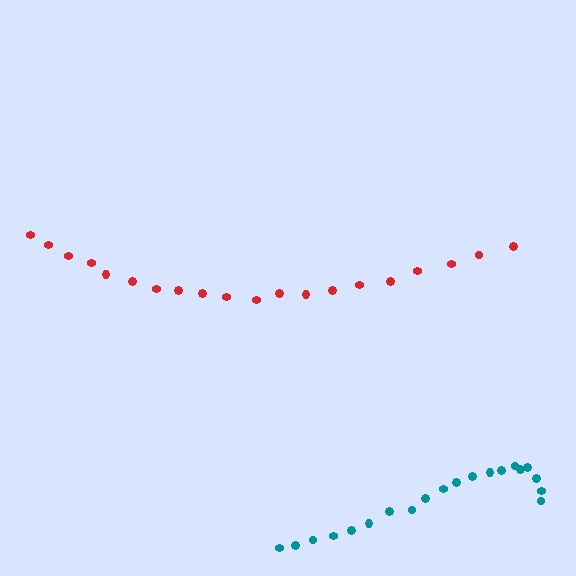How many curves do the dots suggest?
There are 2 distinct paths.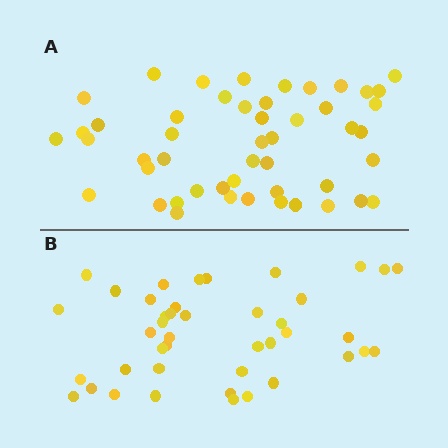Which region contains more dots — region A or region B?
Region A (the top region) has more dots.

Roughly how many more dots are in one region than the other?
Region A has roughly 8 or so more dots than region B.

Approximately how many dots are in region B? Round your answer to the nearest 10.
About 40 dots. (The exact count is 42, which rounds to 40.)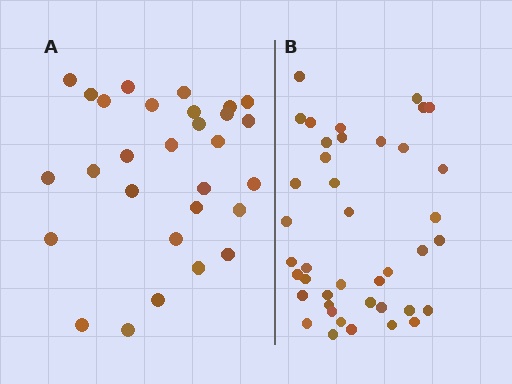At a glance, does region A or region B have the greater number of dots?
Region B (the right region) has more dots.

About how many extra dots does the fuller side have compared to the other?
Region B has roughly 12 or so more dots than region A.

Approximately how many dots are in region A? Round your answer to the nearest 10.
About 30 dots. (The exact count is 29, which rounds to 30.)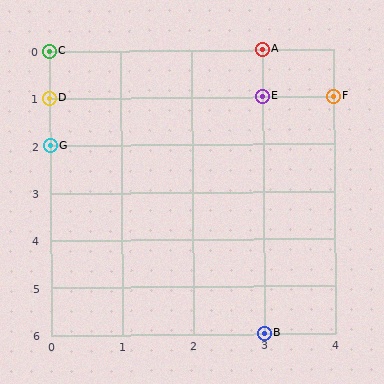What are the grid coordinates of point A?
Point A is at grid coordinates (3, 0).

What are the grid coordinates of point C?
Point C is at grid coordinates (0, 0).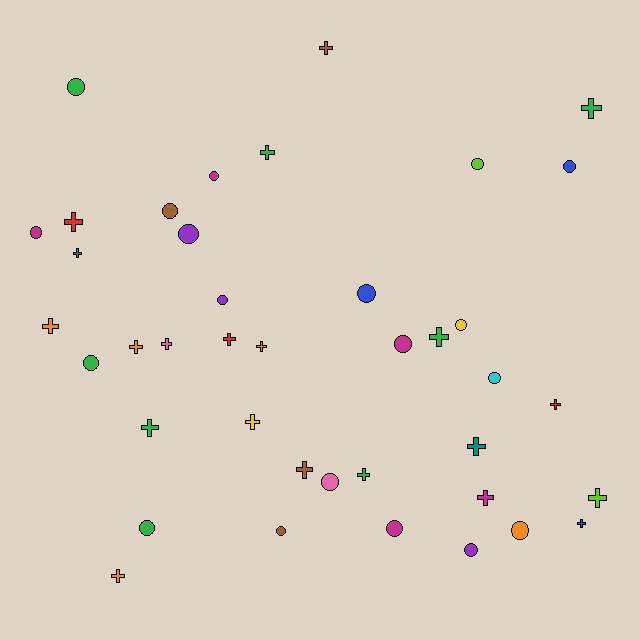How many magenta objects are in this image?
There are 5 magenta objects.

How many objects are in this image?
There are 40 objects.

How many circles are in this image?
There are 19 circles.